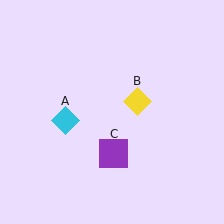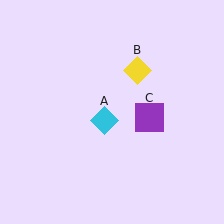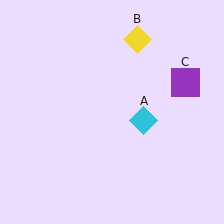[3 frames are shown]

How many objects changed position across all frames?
3 objects changed position: cyan diamond (object A), yellow diamond (object B), purple square (object C).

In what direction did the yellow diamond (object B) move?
The yellow diamond (object B) moved up.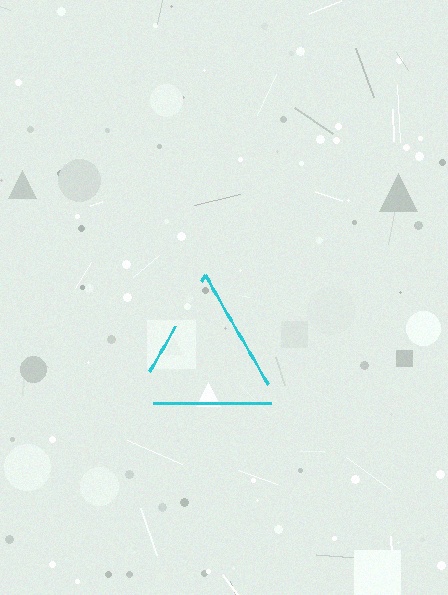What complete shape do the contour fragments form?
The contour fragments form a triangle.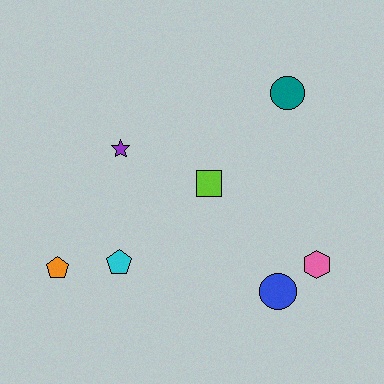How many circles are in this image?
There are 2 circles.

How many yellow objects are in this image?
There are no yellow objects.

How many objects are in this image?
There are 7 objects.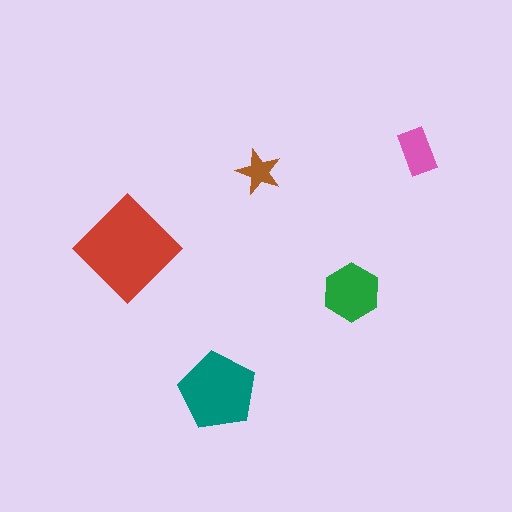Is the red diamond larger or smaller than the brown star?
Larger.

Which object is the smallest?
The brown star.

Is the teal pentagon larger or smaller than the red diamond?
Smaller.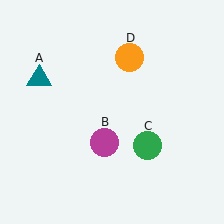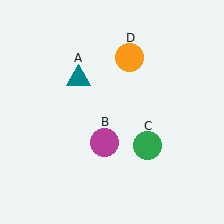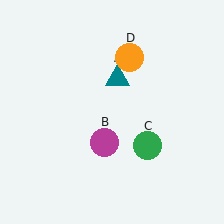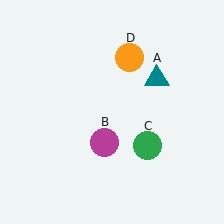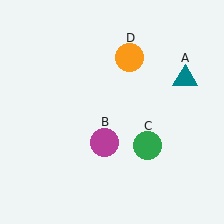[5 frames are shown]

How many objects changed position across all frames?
1 object changed position: teal triangle (object A).